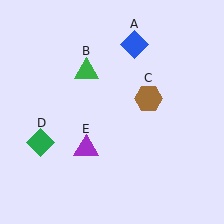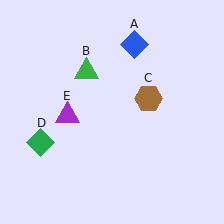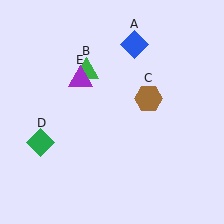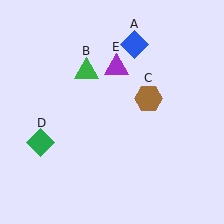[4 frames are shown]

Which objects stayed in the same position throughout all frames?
Blue diamond (object A) and green triangle (object B) and brown hexagon (object C) and green diamond (object D) remained stationary.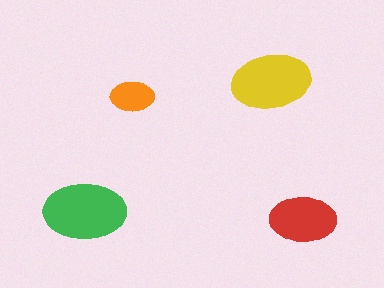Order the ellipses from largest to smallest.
the green one, the yellow one, the red one, the orange one.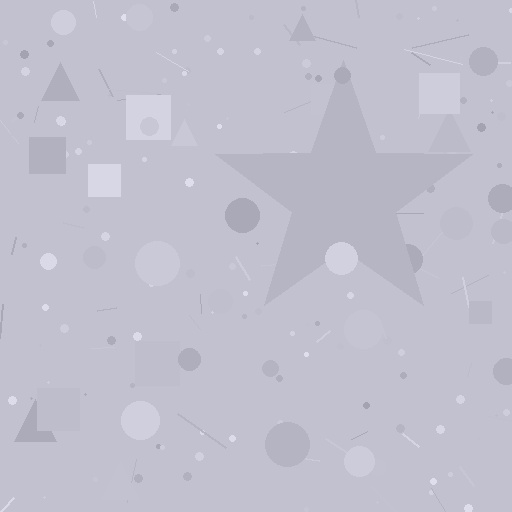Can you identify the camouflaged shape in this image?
The camouflaged shape is a star.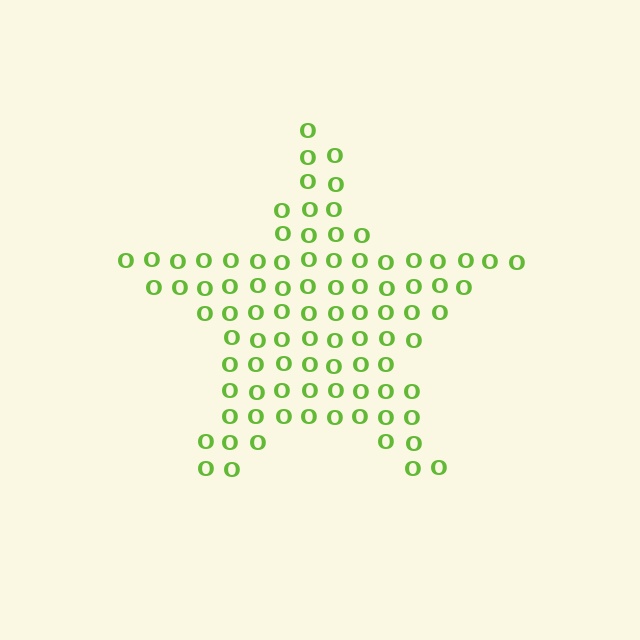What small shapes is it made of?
It is made of small letter O's.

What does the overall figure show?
The overall figure shows a star.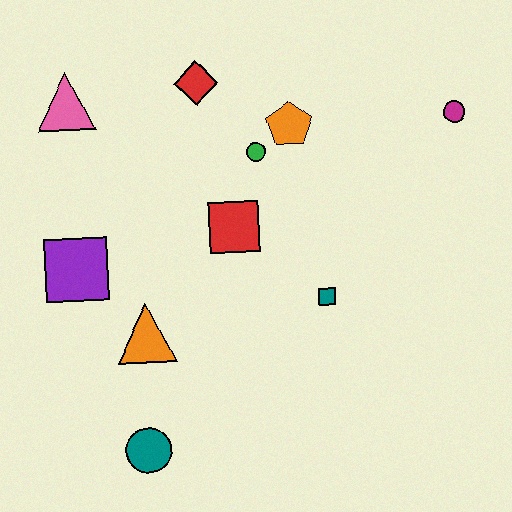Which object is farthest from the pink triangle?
The magenta circle is farthest from the pink triangle.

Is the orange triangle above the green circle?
No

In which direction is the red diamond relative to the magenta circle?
The red diamond is to the left of the magenta circle.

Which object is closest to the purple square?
The orange triangle is closest to the purple square.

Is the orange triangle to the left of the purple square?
No